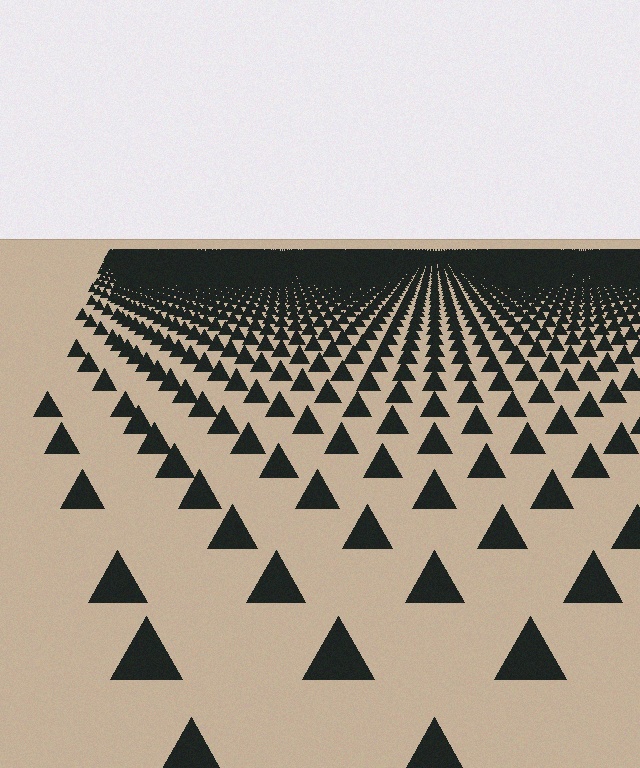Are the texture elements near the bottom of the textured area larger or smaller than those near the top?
Larger. Near the bottom, elements are closer to the viewer and appear at a bigger on-screen size.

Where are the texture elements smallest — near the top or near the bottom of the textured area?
Near the top.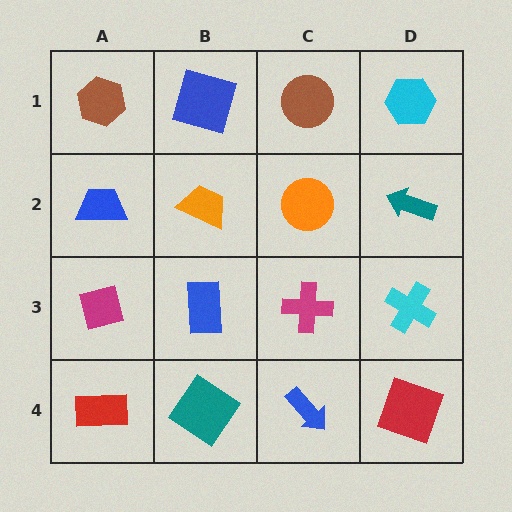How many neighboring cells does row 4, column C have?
3.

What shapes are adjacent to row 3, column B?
An orange trapezoid (row 2, column B), a teal diamond (row 4, column B), a magenta square (row 3, column A), a magenta cross (row 3, column C).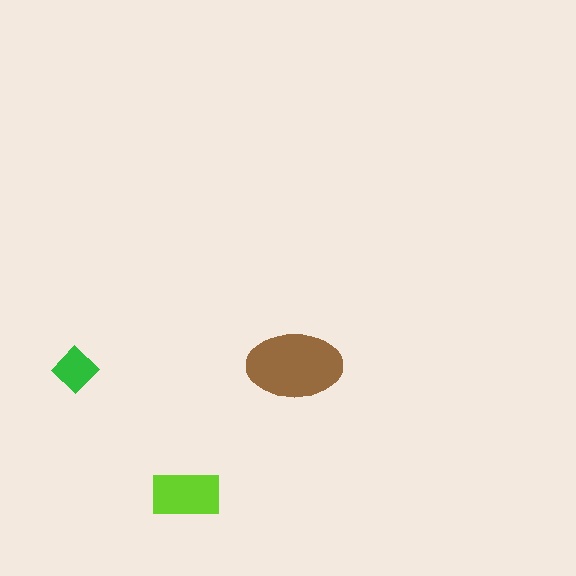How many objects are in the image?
There are 3 objects in the image.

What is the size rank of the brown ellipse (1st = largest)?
1st.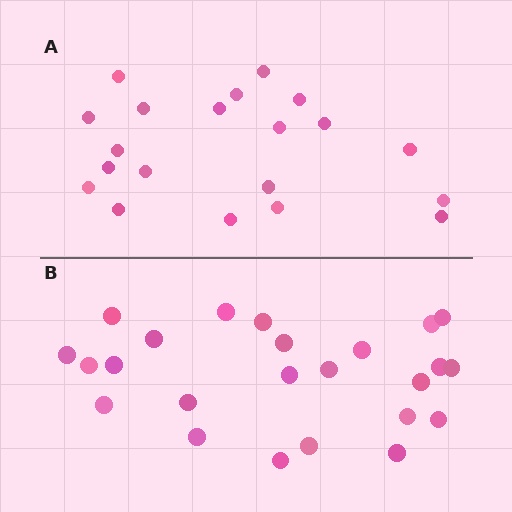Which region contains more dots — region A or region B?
Region B (the bottom region) has more dots.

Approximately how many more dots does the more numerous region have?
Region B has about 4 more dots than region A.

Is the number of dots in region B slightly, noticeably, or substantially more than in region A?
Region B has only slightly more — the two regions are fairly close. The ratio is roughly 1.2 to 1.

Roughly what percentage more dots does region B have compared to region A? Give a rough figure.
About 20% more.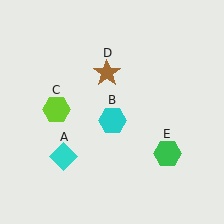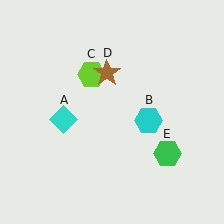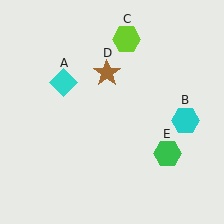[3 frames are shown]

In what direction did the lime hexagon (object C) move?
The lime hexagon (object C) moved up and to the right.